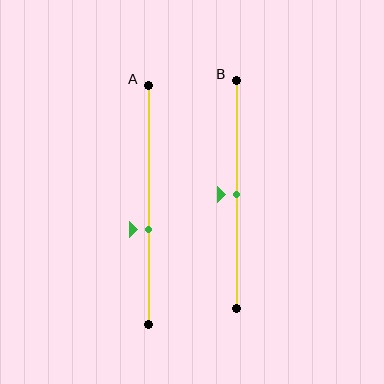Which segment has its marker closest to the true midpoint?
Segment B has its marker closest to the true midpoint.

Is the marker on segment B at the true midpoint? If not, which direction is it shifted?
Yes, the marker on segment B is at the true midpoint.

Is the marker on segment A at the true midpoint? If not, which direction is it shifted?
No, the marker on segment A is shifted downward by about 10% of the segment length.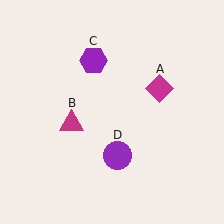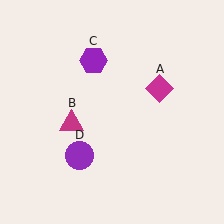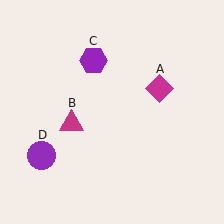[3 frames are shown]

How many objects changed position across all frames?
1 object changed position: purple circle (object D).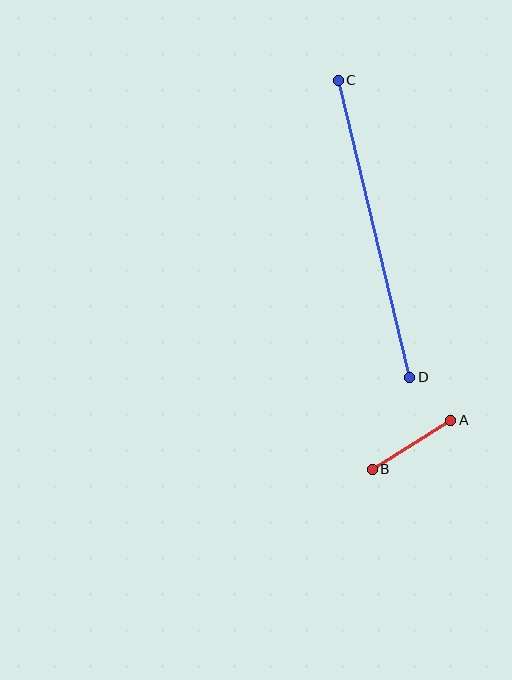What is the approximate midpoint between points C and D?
The midpoint is at approximately (374, 229) pixels.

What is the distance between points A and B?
The distance is approximately 93 pixels.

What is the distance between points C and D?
The distance is approximately 306 pixels.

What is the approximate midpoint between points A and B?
The midpoint is at approximately (412, 445) pixels.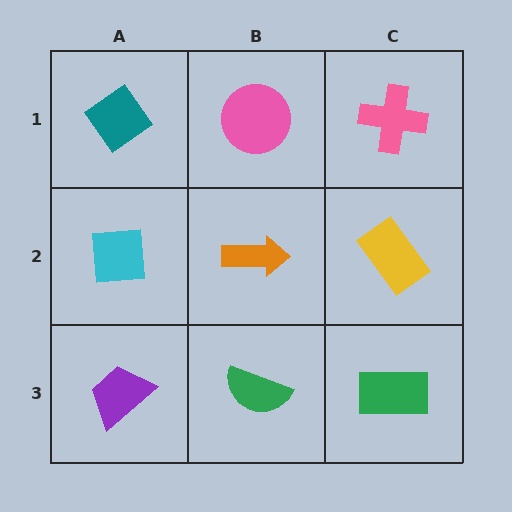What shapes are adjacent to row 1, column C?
A yellow rectangle (row 2, column C), a pink circle (row 1, column B).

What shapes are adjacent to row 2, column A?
A teal diamond (row 1, column A), a purple trapezoid (row 3, column A), an orange arrow (row 2, column B).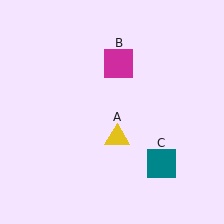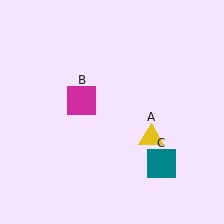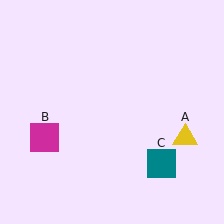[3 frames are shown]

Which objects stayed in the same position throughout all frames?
Teal square (object C) remained stationary.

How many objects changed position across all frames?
2 objects changed position: yellow triangle (object A), magenta square (object B).